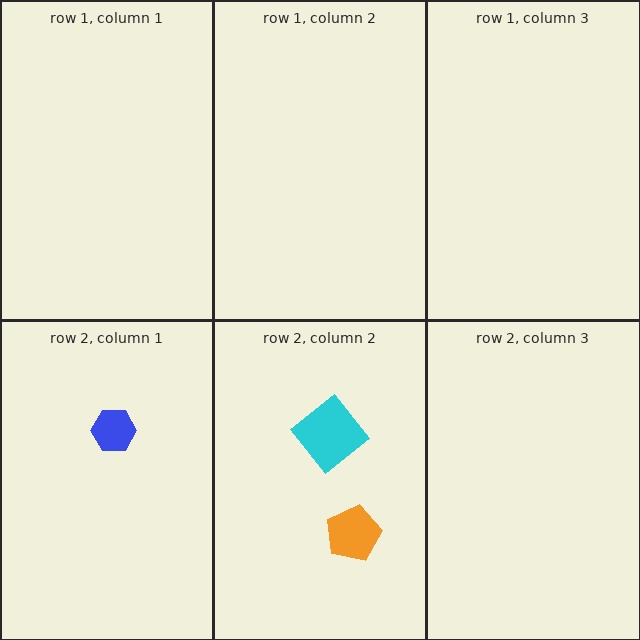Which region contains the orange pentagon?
The row 2, column 2 region.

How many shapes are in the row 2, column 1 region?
1.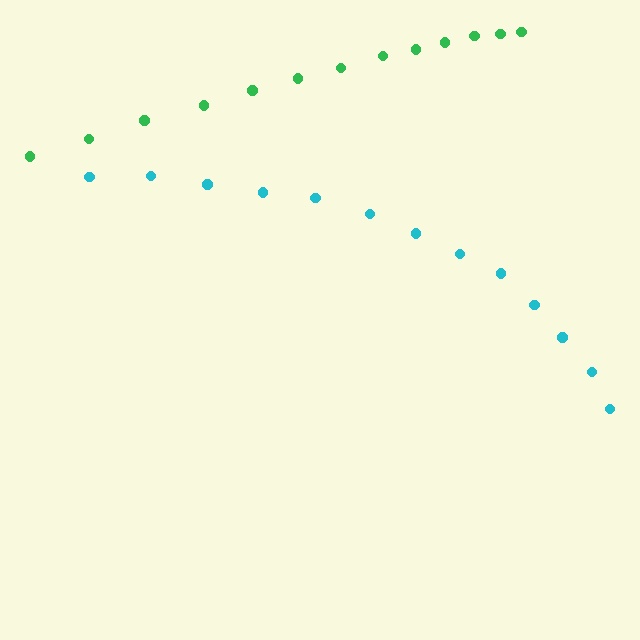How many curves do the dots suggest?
There are 2 distinct paths.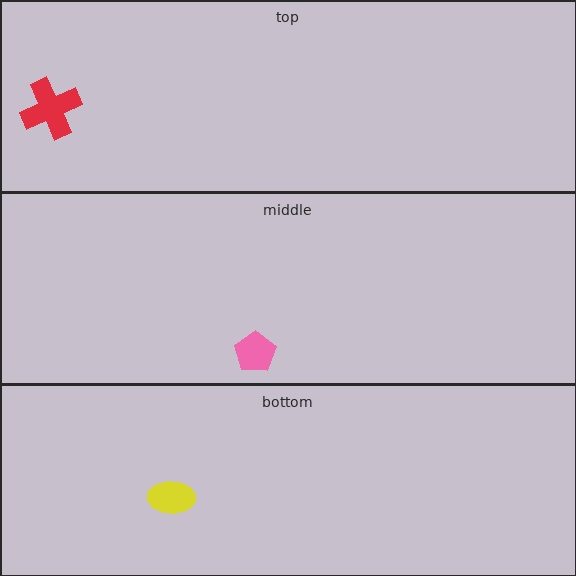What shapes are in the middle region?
The pink pentagon.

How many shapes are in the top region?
1.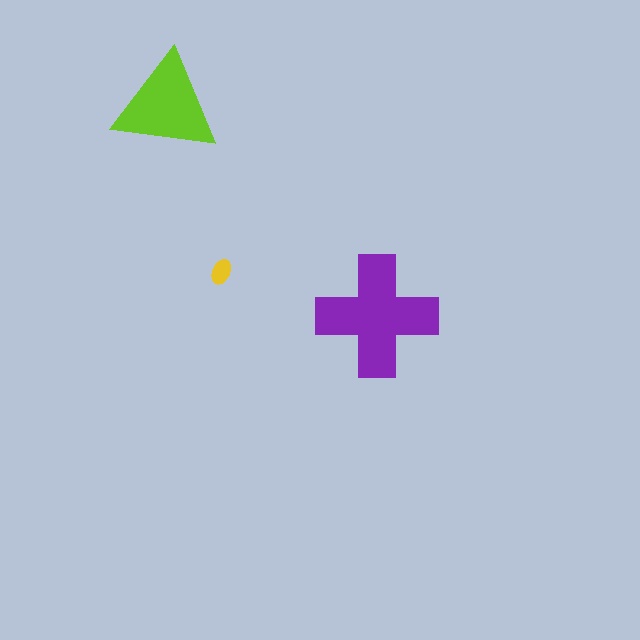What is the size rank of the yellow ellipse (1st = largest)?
3rd.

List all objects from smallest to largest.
The yellow ellipse, the lime triangle, the purple cross.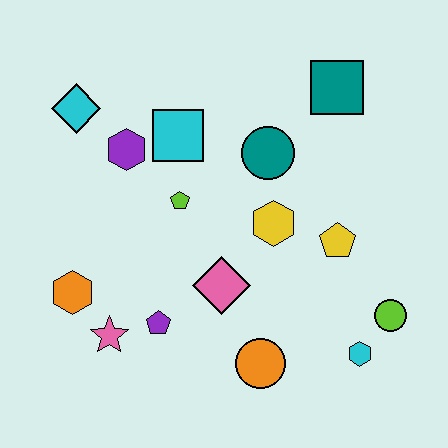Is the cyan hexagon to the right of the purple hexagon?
Yes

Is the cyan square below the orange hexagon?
No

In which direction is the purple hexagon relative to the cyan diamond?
The purple hexagon is to the right of the cyan diamond.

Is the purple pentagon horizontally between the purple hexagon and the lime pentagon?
Yes